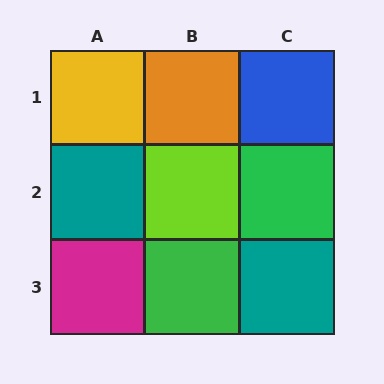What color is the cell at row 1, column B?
Orange.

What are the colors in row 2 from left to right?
Teal, lime, green.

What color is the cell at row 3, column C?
Teal.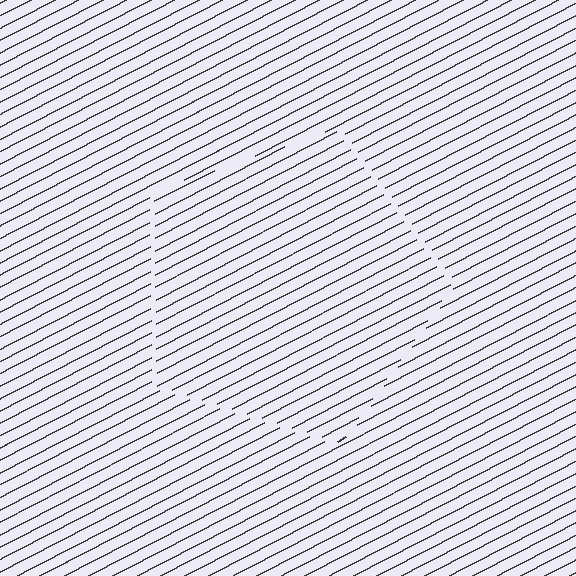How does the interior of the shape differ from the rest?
The interior of the shape contains the same grating, shifted by half a period — the contour is defined by the phase discontinuity where line-ends from the inner and outer gratings abut.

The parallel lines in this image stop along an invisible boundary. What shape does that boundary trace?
An illusory pentagon. The interior of the shape contains the same grating, shifted by half a period — the contour is defined by the phase discontinuity where line-ends from the inner and outer gratings abut.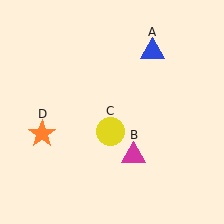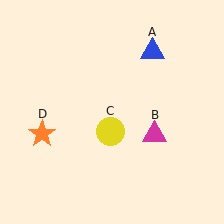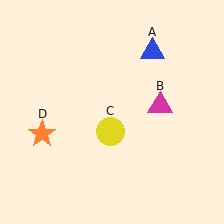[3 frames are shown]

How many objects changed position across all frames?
1 object changed position: magenta triangle (object B).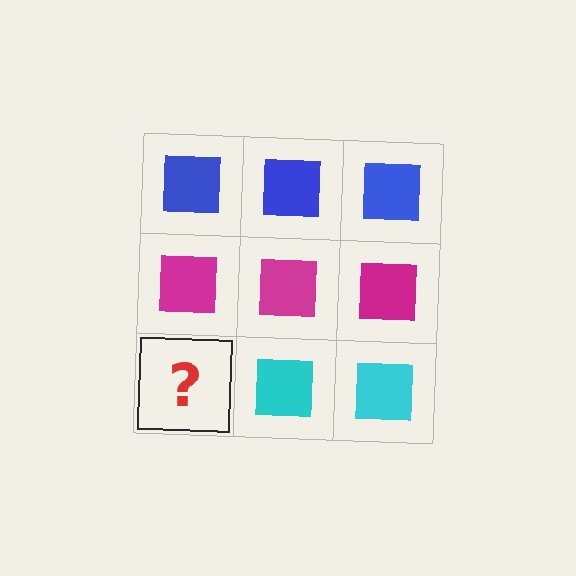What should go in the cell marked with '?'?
The missing cell should contain a cyan square.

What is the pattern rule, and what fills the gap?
The rule is that each row has a consistent color. The gap should be filled with a cyan square.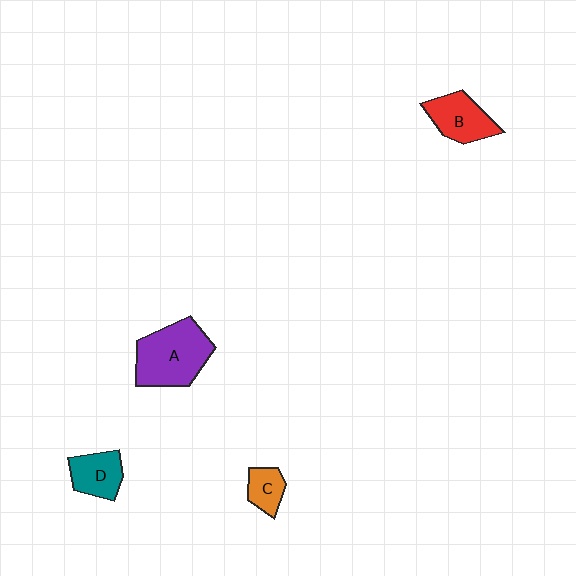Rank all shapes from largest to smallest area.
From largest to smallest: A (purple), B (red), D (teal), C (orange).